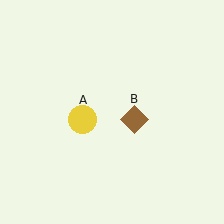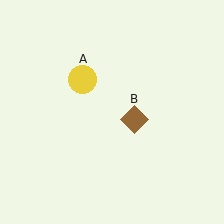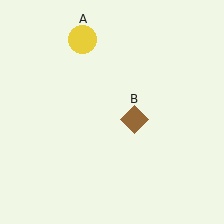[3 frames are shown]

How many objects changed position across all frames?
1 object changed position: yellow circle (object A).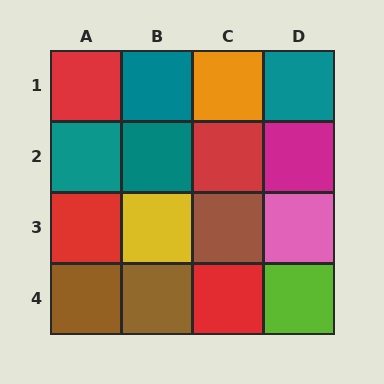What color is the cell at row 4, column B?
Brown.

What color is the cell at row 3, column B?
Yellow.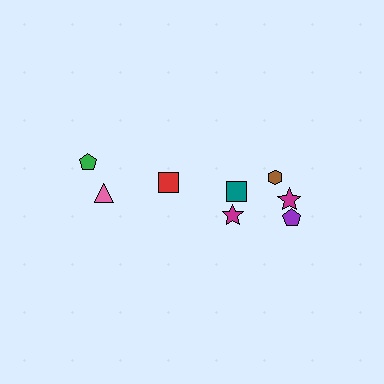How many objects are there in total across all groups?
There are 8 objects.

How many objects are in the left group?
There are 3 objects.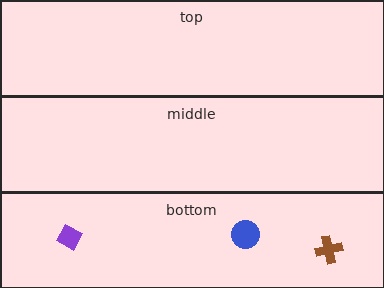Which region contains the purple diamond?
The bottom region.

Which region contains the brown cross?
The bottom region.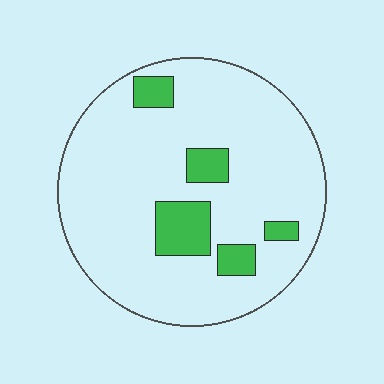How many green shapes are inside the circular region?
5.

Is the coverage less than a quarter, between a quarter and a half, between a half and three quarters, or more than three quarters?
Less than a quarter.